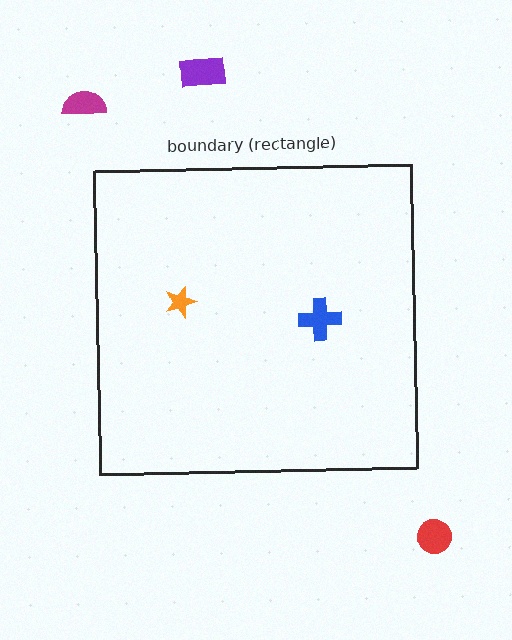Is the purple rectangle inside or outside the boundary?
Outside.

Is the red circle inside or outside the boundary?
Outside.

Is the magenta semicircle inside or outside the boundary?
Outside.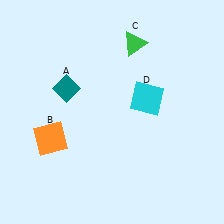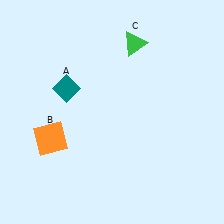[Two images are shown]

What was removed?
The cyan square (D) was removed in Image 2.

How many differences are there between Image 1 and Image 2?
There is 1 difference between the two images.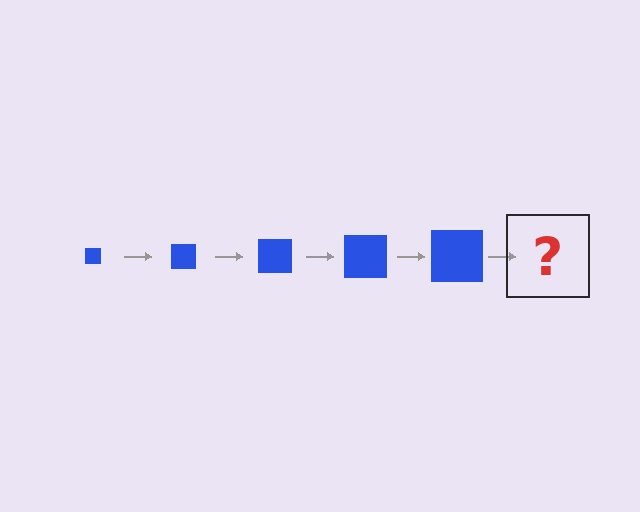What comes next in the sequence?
The next element should be a blue square, larger than the previous one.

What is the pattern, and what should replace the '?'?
The pattern is that the square gets progressively larger each step. The '?' should be a blue square, larger than the previous one.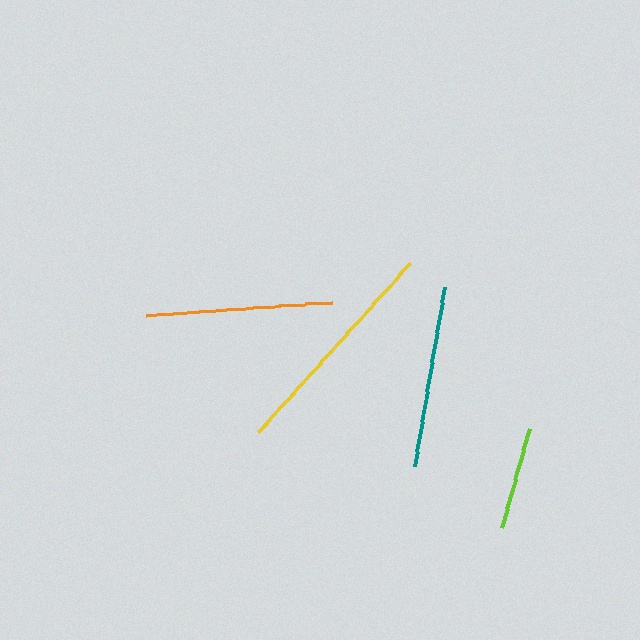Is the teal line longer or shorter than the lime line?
The teal line is longer than the lime line.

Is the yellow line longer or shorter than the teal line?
The yellow line is longer than the teal line.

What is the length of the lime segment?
The lime segment is approximately 103 pixels long.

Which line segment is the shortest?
The lime line is the shortest at approximately 103 pixels.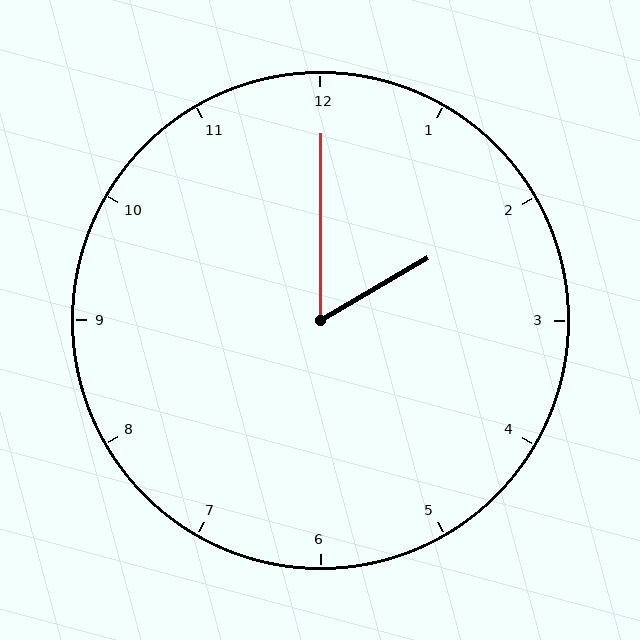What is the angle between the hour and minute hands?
Approximately 60 degrees.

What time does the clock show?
2:00.